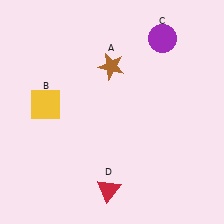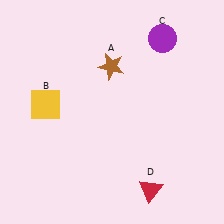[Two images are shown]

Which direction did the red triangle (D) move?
The red triangle (D) moved right.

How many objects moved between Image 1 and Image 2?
1 object moved between the two images.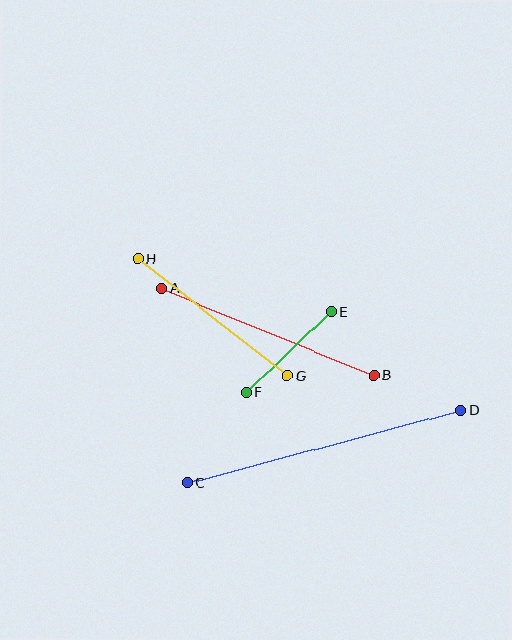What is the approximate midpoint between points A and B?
The midpoint is at approximately (268, 332) pixels.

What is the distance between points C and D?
The distance is approximately 284 pixels.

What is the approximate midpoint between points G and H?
The midpoint is at approximately (212, 317) pixels.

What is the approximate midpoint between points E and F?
The midpoint is at approximately (289, 352) pixels.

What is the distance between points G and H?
The distance is approximately 190 pixels.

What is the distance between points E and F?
The distance is approximately 117 pixels.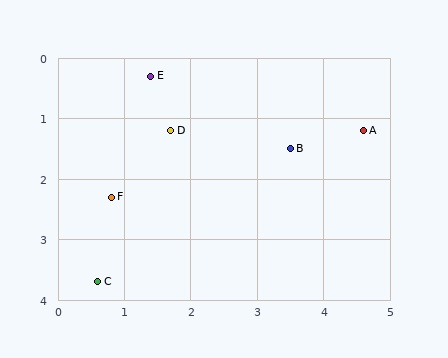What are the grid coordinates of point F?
Point F is at approximately (0.8, 2.3).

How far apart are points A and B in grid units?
Points A and B are about 1.1 grid units apart.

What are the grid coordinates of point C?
Point C is at approximately (0.6, 3.7).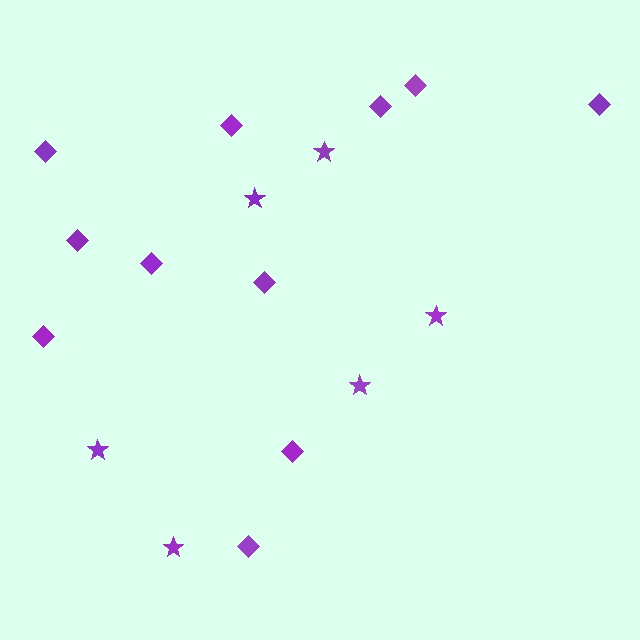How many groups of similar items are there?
There are 2 groups: one group of diamonds (11) and one group of stars (6).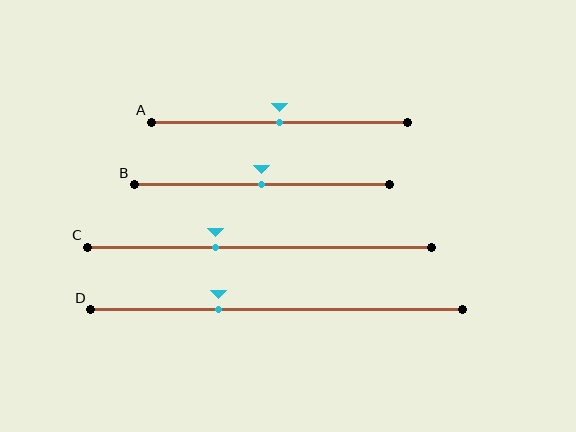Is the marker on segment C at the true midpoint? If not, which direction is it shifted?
No, the marker on segment C is shifted to the left by about 13% of the segment length.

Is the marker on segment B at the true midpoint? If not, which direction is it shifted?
Yes, the marker on segment B is at the true midpoint.